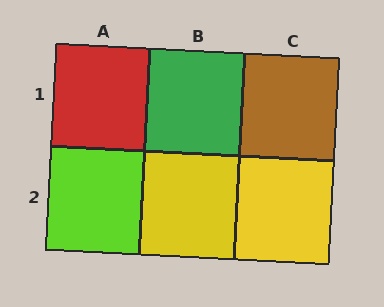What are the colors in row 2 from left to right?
Lime, yellow, yellow.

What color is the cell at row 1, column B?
Green.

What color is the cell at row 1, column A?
Red.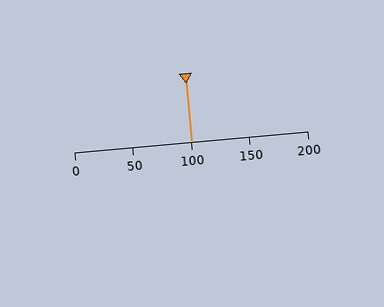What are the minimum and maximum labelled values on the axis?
The axis runs from 0 to 200.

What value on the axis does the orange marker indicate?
The marker indicates approximately 100.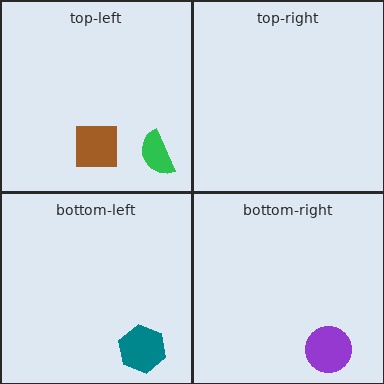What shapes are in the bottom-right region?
The purple circle.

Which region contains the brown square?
The top-left region.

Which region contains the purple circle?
The bottom-right region.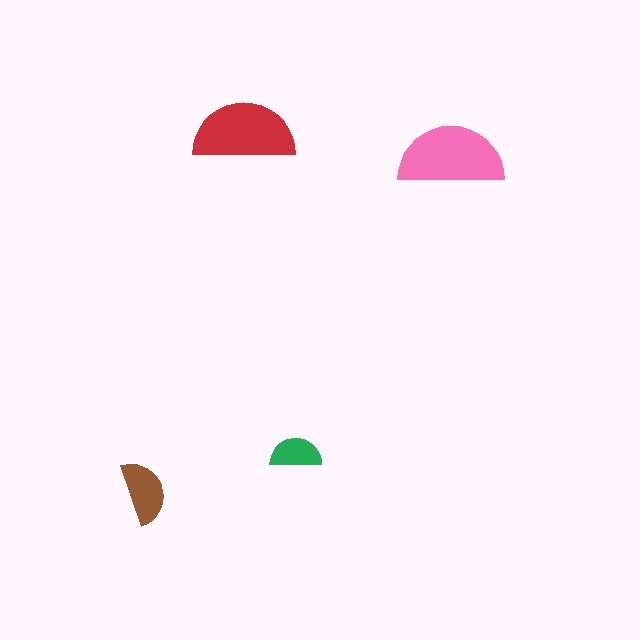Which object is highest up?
The red semicircle is topmost.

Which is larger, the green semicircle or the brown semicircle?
The brown one.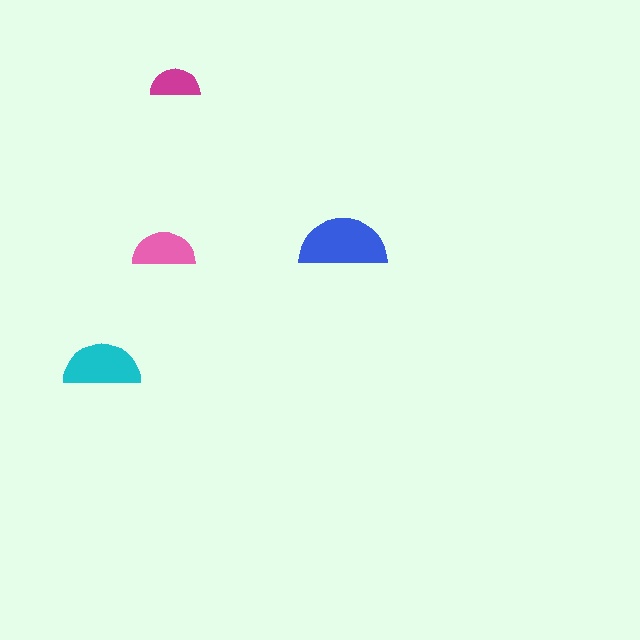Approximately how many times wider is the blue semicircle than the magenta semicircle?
About 2 times wider.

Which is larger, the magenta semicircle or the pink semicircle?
The pink one.